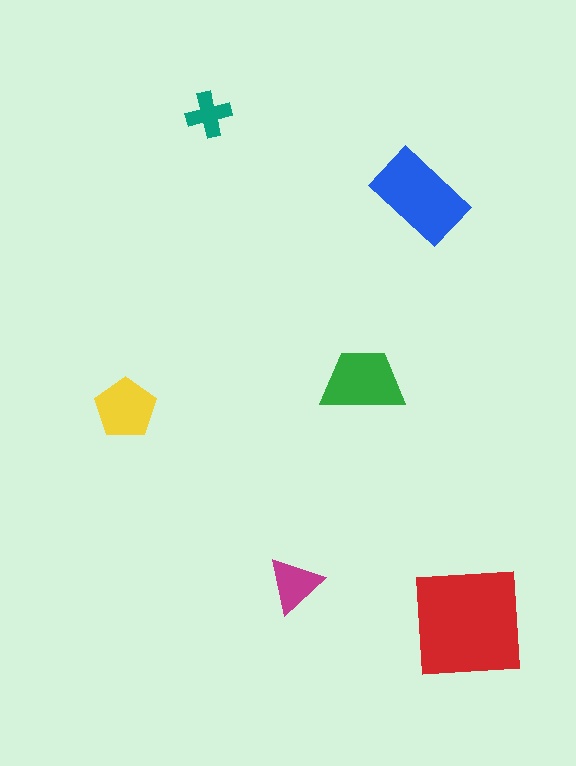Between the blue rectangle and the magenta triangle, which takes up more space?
The blue rectangle.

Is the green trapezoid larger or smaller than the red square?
Smaller.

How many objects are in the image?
There are 6 objects in the image.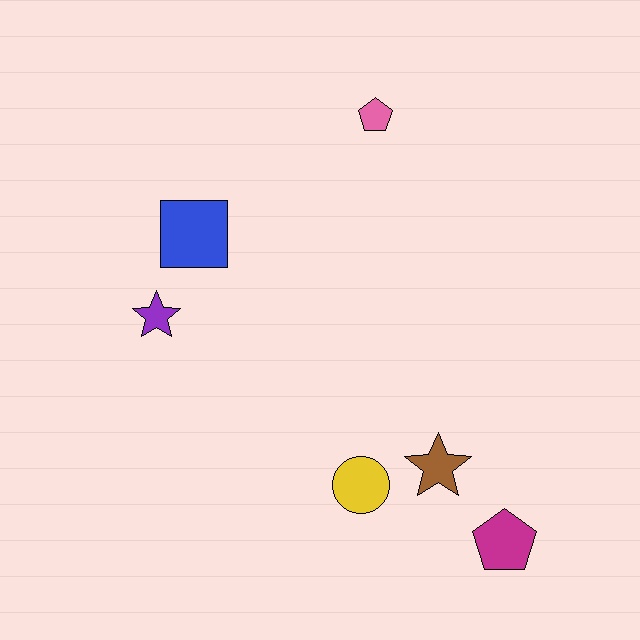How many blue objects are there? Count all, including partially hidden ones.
There is 1 blue object.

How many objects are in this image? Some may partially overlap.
There are 6 objects.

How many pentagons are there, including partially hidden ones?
There are 2 pentagons.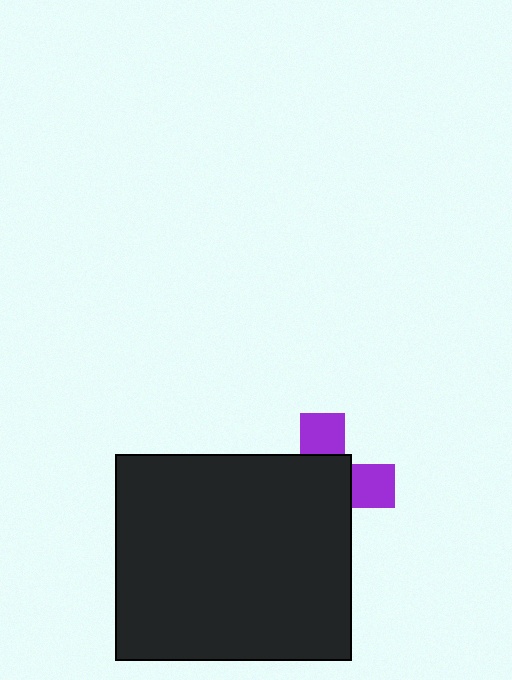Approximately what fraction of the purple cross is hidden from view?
Roughly 66% of the purple cross is hidden behind the black rectangle.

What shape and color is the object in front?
The object in front is a black rectangle.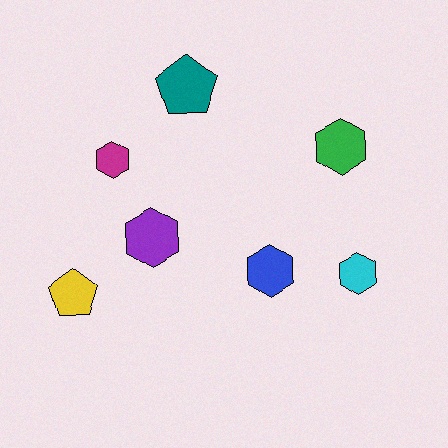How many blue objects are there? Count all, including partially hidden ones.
There is 1 blue object.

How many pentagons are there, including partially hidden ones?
There are 2 pentagons.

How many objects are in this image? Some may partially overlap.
There are 7 objects.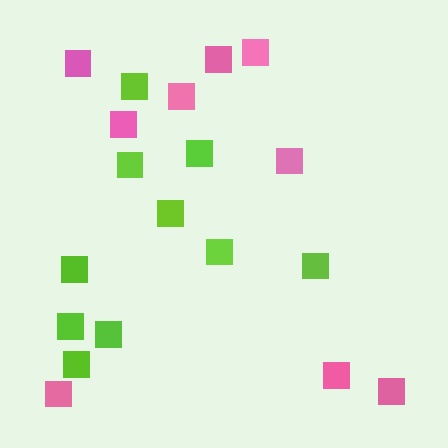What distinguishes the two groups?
There are 2 groups: one group of pink squares (9) and one group of lime squares (10).